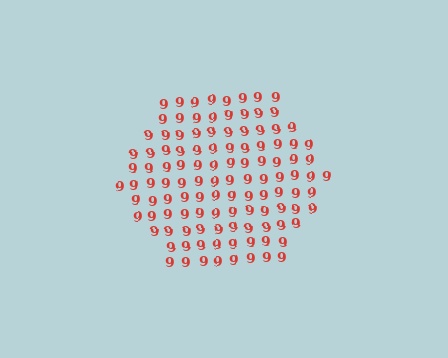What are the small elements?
The small elements are digit 9's.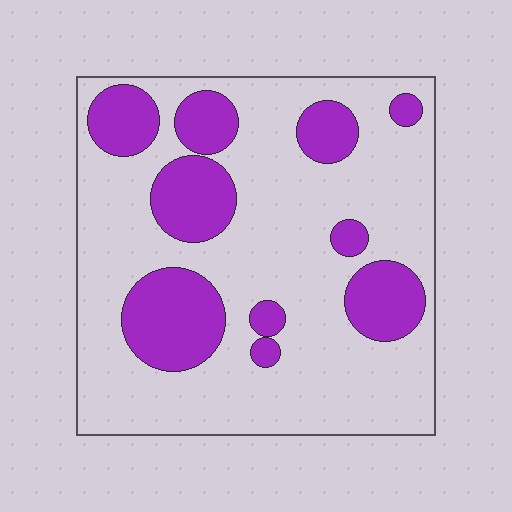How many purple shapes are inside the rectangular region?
10.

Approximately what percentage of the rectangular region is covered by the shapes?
Approximately 25%.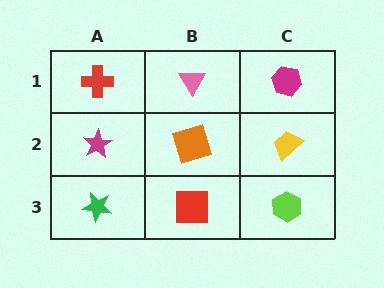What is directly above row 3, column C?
A yellow trapezoid.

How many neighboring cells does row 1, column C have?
2.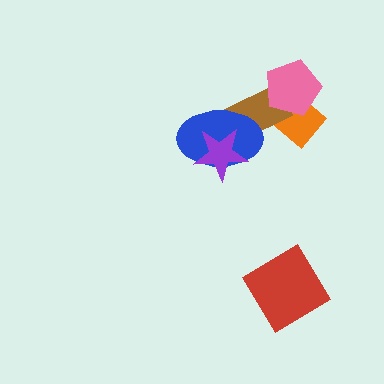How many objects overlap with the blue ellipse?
2 objects overlap with the blue ellipse.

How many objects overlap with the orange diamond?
2 objects overlap with the orange diamond.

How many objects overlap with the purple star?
1 object overlaps with the purple star.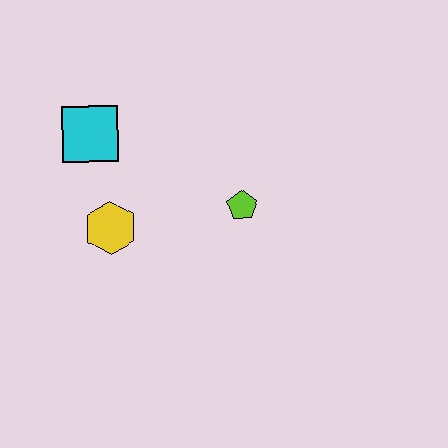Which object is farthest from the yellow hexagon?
The lime pentagon is farthest from the yellow hexagon.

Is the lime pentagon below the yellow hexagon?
No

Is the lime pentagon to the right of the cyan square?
Yes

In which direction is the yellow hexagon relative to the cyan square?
The yellow hexagon is below the cyan square.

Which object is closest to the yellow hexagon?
The cyan square is closest to the yellow hexagon.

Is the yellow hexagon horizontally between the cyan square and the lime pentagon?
Yes